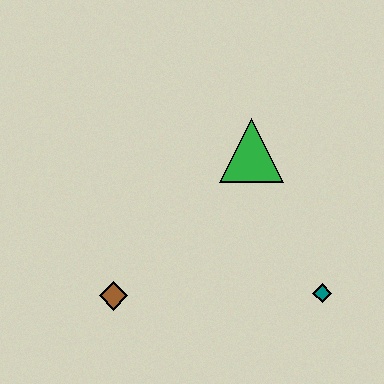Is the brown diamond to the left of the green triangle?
Yes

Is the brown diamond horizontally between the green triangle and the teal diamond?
No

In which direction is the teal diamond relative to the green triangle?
The teal diamond is below the green triangle.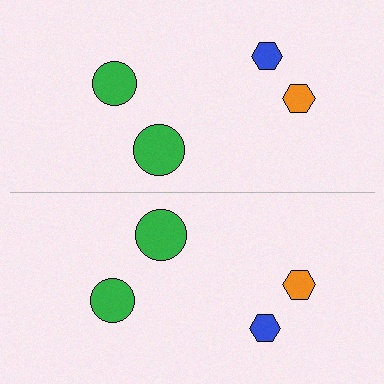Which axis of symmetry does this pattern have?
The pattern has a horizontal axis of symmetry running through the center of the image.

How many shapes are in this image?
There are 8 shapes in this image.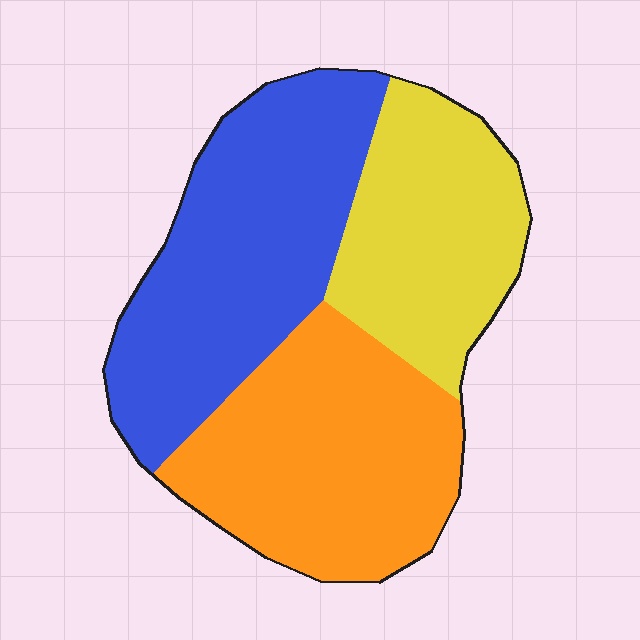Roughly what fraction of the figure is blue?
Blue takes up about three eighths (3/8) of the figure.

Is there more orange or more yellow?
Orange.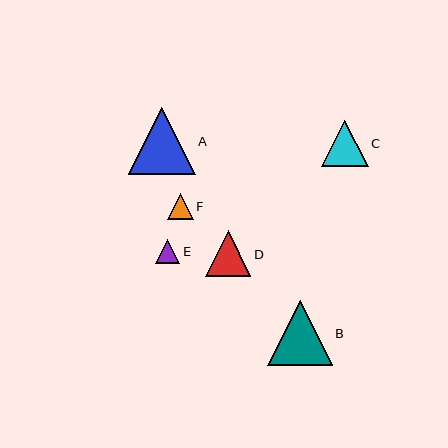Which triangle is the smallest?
Triangle E is the smallest with a size of approximately 24 pixels.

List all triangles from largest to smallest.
From largest to smallest: A, B, C, D, F, E.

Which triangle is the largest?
Triangle A is the largest with a size of approximately 67 pixels.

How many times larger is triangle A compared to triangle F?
Triangle A is approximately 2.6 times the size of triangle F.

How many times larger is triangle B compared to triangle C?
Triangle B is approximately 1.4 times the size of triangle C.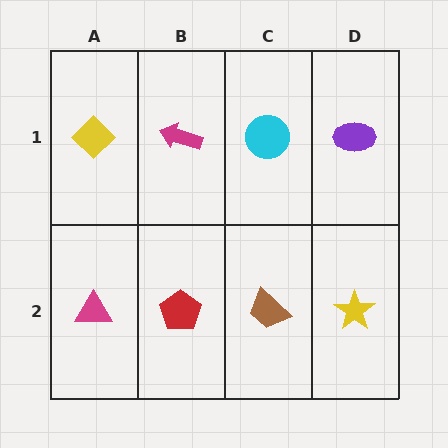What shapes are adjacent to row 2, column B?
A magenta arrow (row 1, column B), a magenta triangle (row 2, column A), a brown trapezoid (row 2, column C).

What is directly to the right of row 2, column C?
A yellow star.